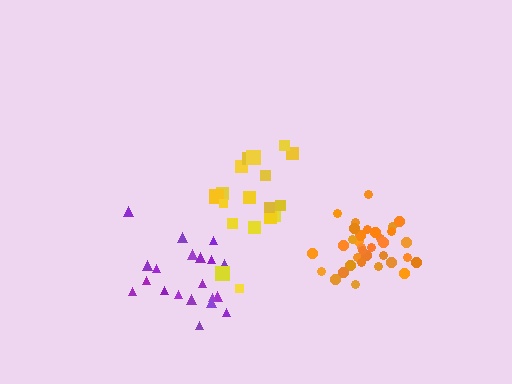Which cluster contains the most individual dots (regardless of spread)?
Orange (34).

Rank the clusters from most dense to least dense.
orange, yellow, purple.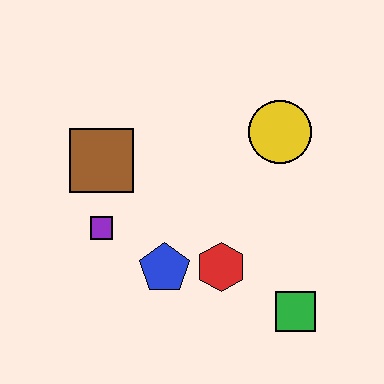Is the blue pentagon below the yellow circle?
Yes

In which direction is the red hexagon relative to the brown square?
The red hexagon is to the right of the brown square.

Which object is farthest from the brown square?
The green square is farthest from the brown square.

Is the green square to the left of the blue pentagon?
No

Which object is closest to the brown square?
The purple square is closest to the brown square.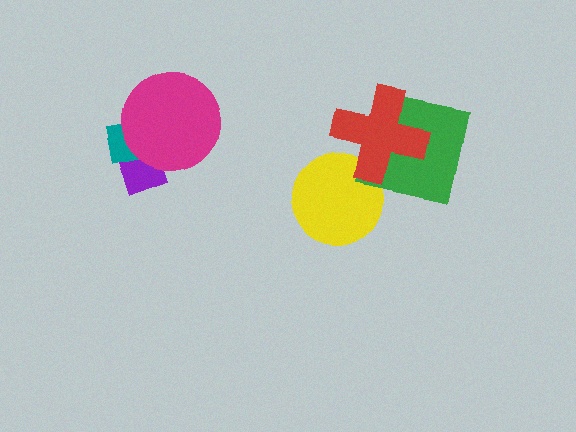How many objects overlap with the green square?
1 object overlaps with the green square.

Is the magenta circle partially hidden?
No, no other shape covers it.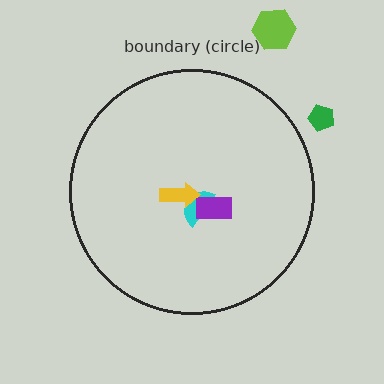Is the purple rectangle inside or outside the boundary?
Inside.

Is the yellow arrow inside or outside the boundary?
Inside.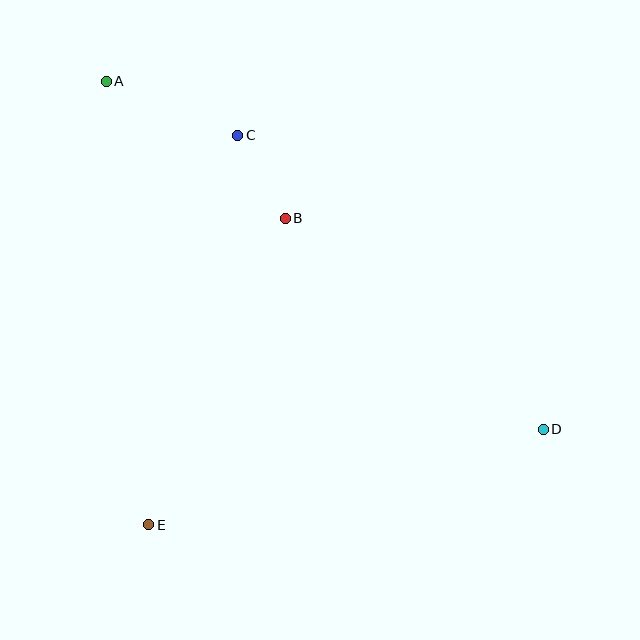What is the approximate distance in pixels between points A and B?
The distance between A and B is approximately 225 pixels.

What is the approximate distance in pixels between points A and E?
The distance between A and E is approximately 446 pixels.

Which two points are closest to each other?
Points B and C are closest to each other.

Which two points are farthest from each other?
Points A and D are farthest from each other.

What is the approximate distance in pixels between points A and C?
The distance between A and C is approximately 142 pixels.